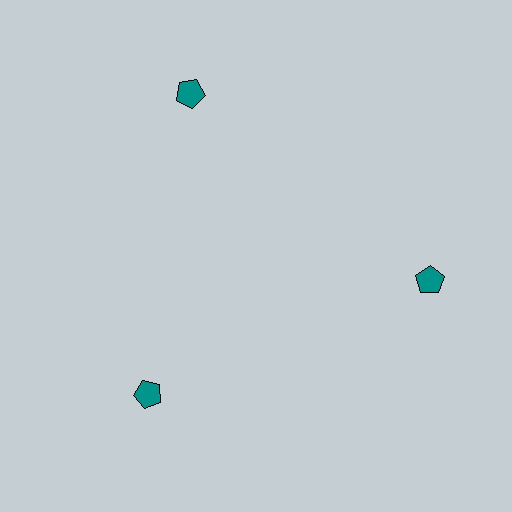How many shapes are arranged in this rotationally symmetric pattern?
There are 3 shapes, arranged in 3 groups of 1.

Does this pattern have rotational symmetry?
Yes, this pattern has 3-fold rotational symmetry. It looks the same after rotating 120 degrees around the center.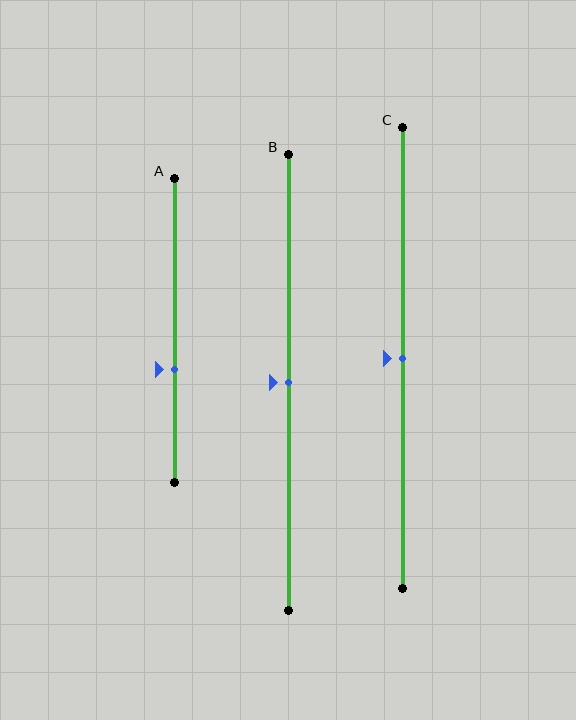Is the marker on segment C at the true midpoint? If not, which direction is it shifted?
Yes, the marker on segment C is at the true midpoint.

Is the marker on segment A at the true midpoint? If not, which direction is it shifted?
No, the marker on segment A is shifted downward by about 13% of the segment length.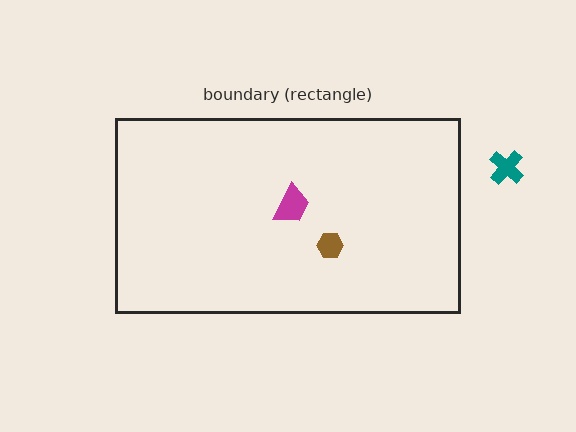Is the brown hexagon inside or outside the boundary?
Inside.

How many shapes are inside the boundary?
2 inside, 1 outside.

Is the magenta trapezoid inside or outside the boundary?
Inside.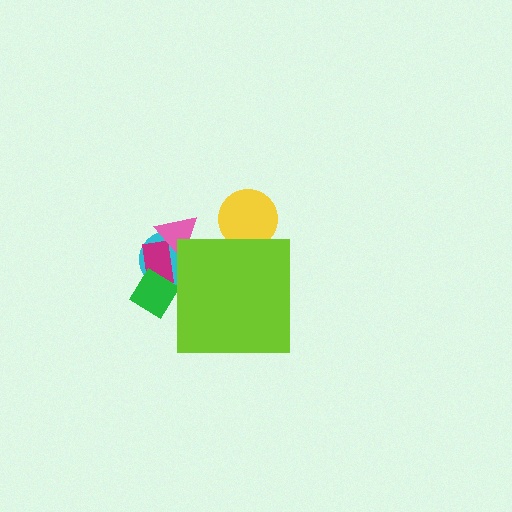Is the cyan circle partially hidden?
Yes, the cyan circle is partially hidden behind the lime square.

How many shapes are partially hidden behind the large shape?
5 shapes are partially hidden.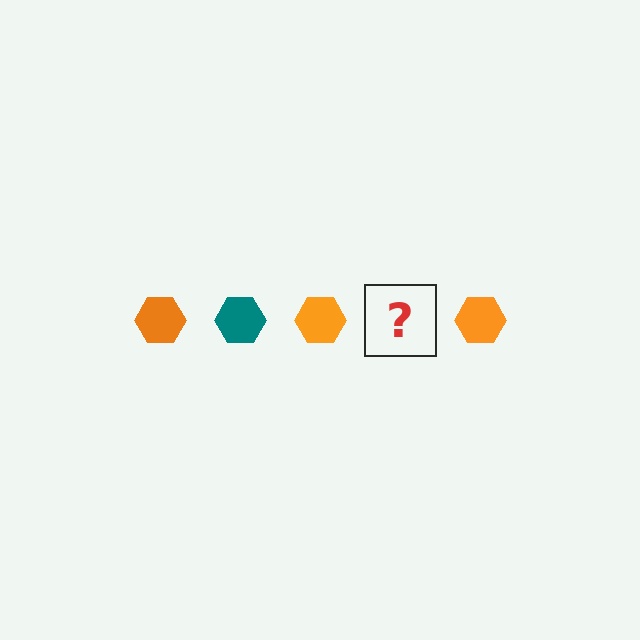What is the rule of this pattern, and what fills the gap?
The rule is that the pattern cycles through orange, teal hexagons. The gap should be filled with a teal hexagon.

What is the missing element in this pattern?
The missing element is a teal hexagon.